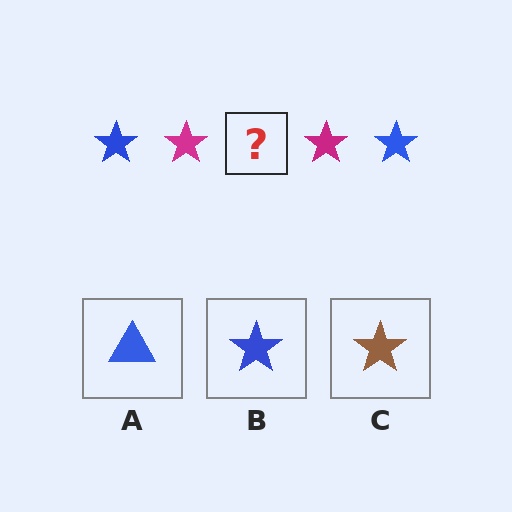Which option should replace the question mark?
Option B.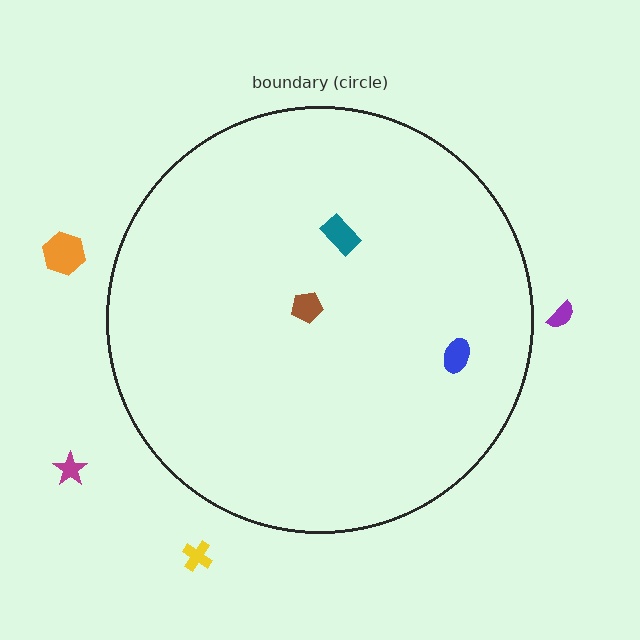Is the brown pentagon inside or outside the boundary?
Inside.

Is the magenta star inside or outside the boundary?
Outside.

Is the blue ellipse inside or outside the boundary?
Inside.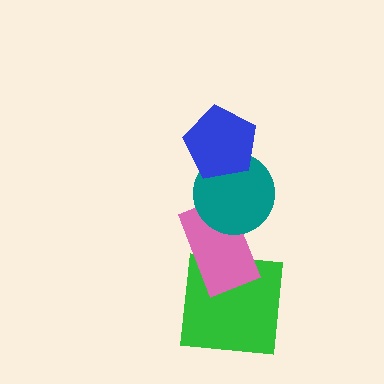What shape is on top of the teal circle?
The blue pentagon is on top of the teal circle.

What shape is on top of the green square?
The pink rectangle is on top of the green square.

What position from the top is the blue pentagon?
The blue pentagon is 1st from the top.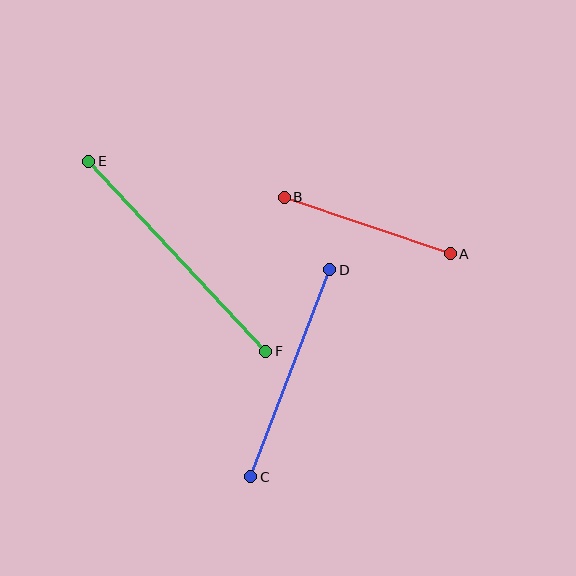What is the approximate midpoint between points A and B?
The midpoint is at approximately (367, 225) pixels.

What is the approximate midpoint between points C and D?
The midpoint is at approximately (290, 373) pixels.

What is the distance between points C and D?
The distance is approximately 221 pixels.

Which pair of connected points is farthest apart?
Points E and F are farthest apart.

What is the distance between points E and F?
The distance is approximately 260 pixels.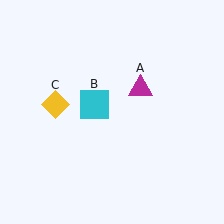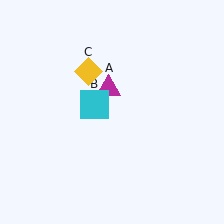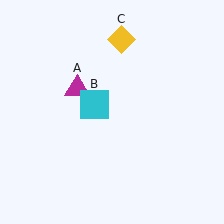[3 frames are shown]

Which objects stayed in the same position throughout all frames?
Cyan square (object B) remained stationary.